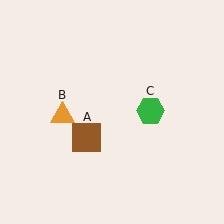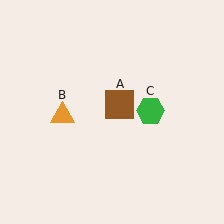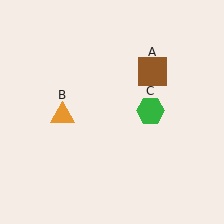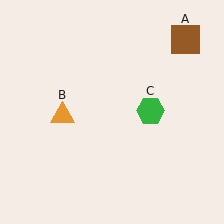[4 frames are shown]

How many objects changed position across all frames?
1 object changed position: brown square (object A).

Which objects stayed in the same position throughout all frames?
Orange triangle (object B) and green hexagon (object C) remained stationary.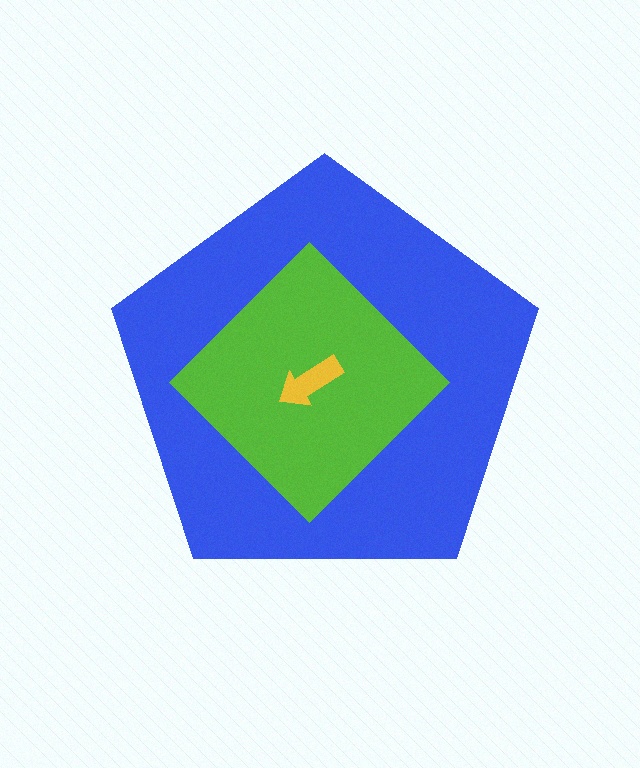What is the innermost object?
The yellow arrow.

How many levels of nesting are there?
3.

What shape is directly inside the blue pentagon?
The lime diamond.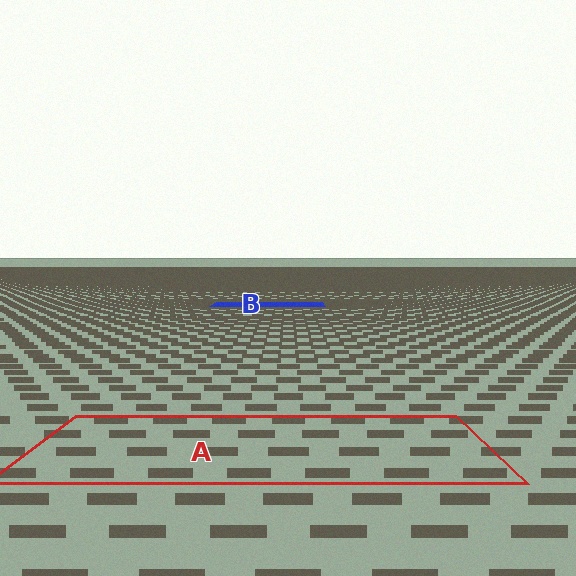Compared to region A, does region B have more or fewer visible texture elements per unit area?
Region B has more texture elements per unit area — they are packed more densely because it is farther away.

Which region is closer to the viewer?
Region A is closer. The texture elements there are larger and more spread out.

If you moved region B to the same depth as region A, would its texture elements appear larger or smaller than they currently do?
They would appear larger. At a closer depth, the same texture elements are projected at a bigger on-screen size.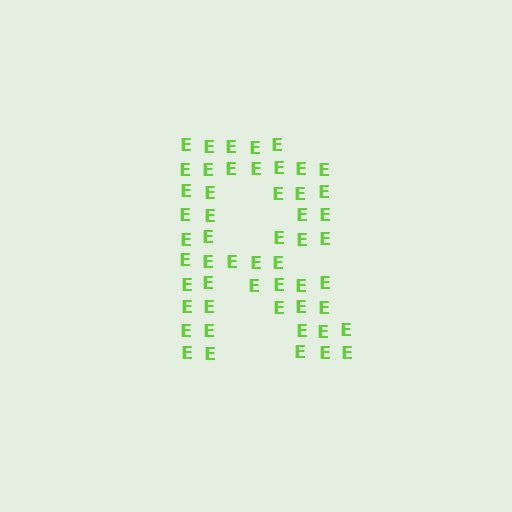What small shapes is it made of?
It is made of small letter E's.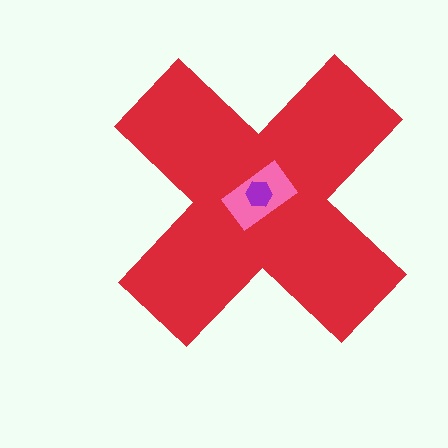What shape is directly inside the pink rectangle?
The purple hexagon.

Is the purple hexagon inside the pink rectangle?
Yes.